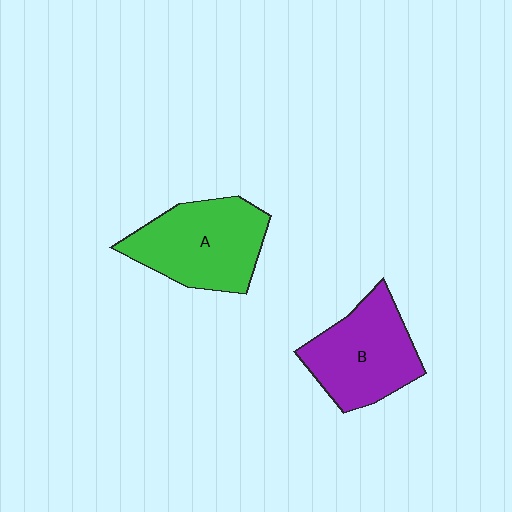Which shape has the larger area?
Shape A (green).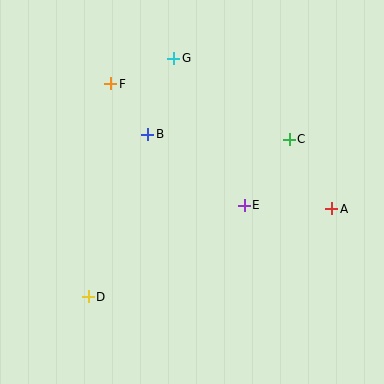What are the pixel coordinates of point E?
Point E is at (244, 205).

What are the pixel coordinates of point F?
Point F is at (111, 84).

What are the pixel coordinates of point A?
Point A is at (332, 209).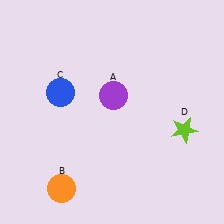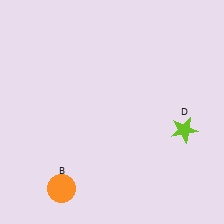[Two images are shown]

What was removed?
The purple circle (A), the blue circle (C) were removed in Image 2.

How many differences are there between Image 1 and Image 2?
There are 2 differences between the two images.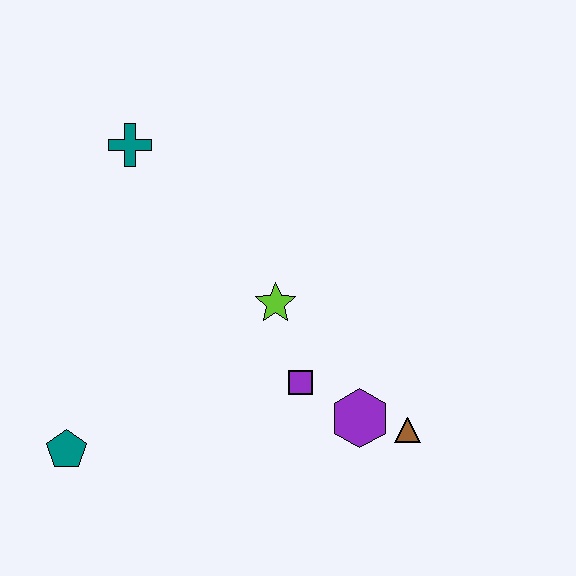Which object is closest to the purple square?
The purple hexagon is closest to the purple square.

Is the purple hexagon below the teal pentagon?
No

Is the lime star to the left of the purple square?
Yes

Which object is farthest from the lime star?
The teal pentagon is farthest from the lime star.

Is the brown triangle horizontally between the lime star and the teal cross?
No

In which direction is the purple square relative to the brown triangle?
The purple square is to the left of the brown triangle.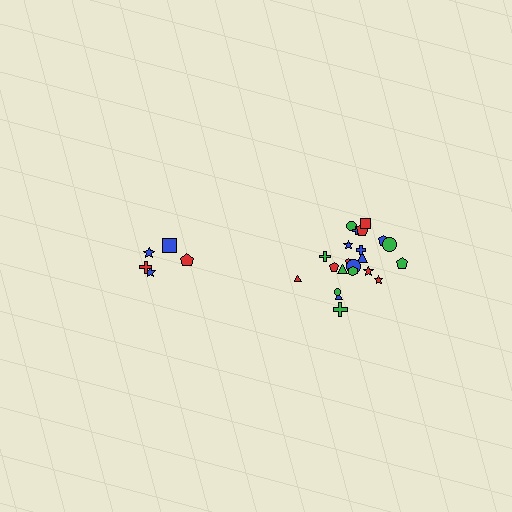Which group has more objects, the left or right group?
The right group.